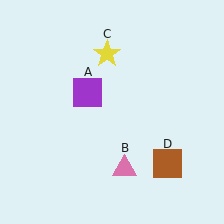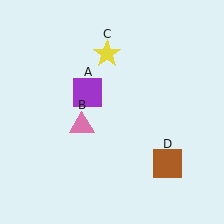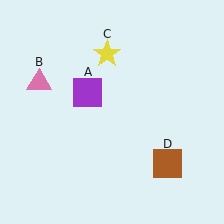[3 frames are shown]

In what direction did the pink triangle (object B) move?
The pink triangle (object B) moved up and to the left.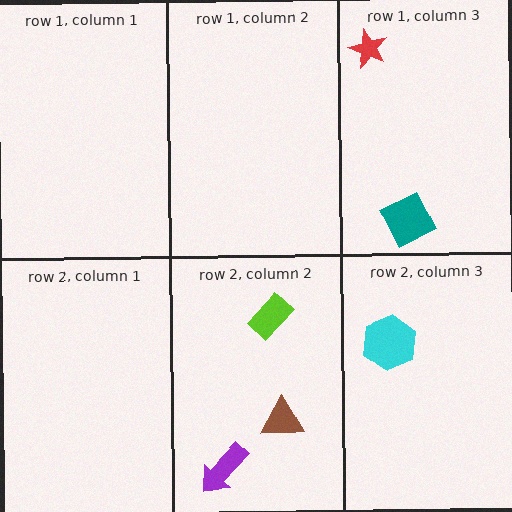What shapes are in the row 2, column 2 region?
The lime rectangle, the purple arrow, the brown triangle.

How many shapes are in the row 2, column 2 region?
3.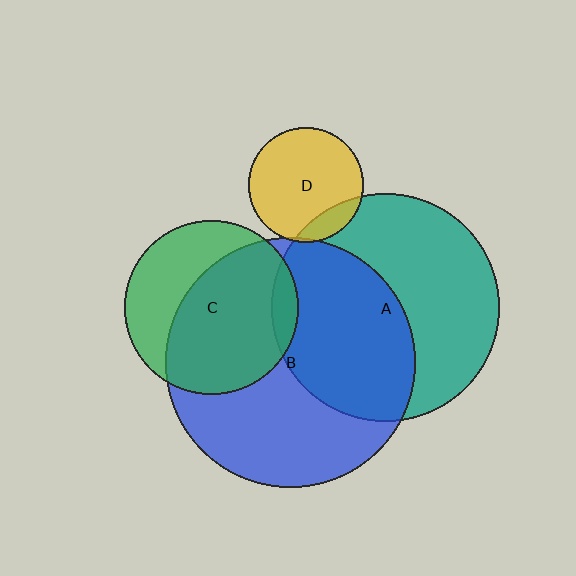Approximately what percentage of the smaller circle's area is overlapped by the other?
Approximately 10%.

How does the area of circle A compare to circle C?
Approximately 1.7 times.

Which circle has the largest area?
Circle B (blue).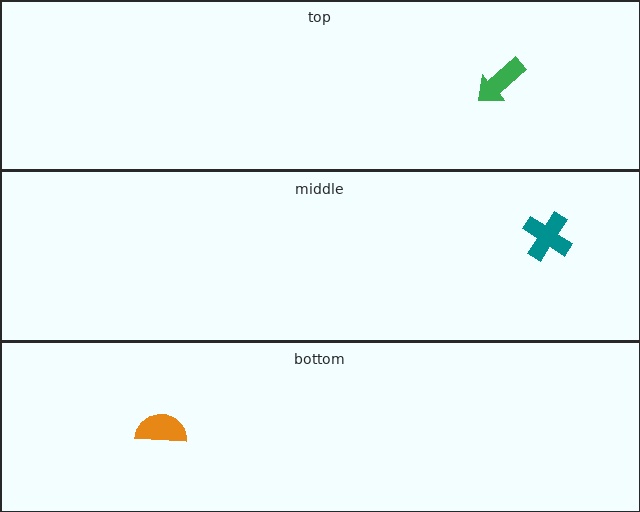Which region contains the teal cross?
The middle region.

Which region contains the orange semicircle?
The bottom region.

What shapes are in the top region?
The green arrow.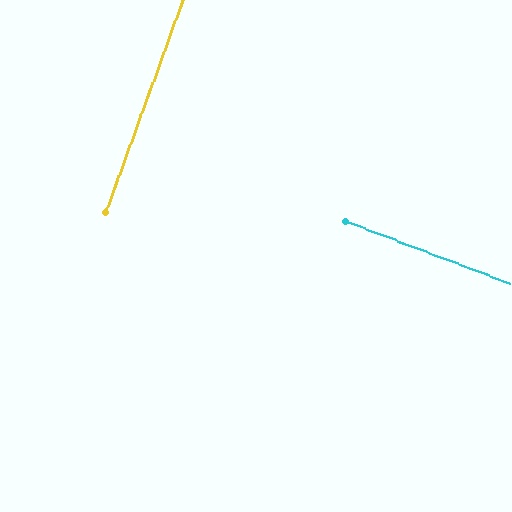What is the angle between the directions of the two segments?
Approximately 89 degrees.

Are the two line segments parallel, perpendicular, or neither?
Perpendicular — they meet at approximately 89°.